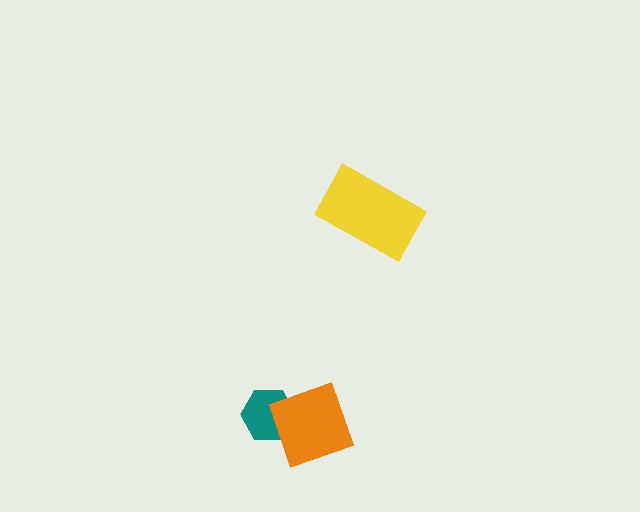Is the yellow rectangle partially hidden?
No, no other shape covers it.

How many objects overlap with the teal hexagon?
1 object overlaps with the teal hexagon.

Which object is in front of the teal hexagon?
The orange diamond is in front of the teal hexagon.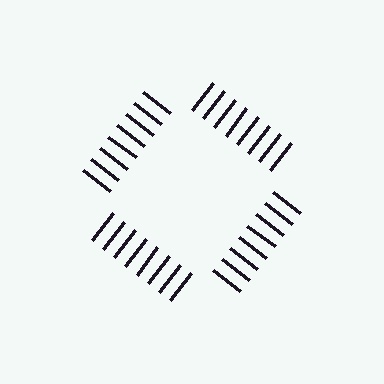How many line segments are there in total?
32 — 8 along each of the 4 edges.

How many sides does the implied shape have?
4 sides — the line-ends trace a square.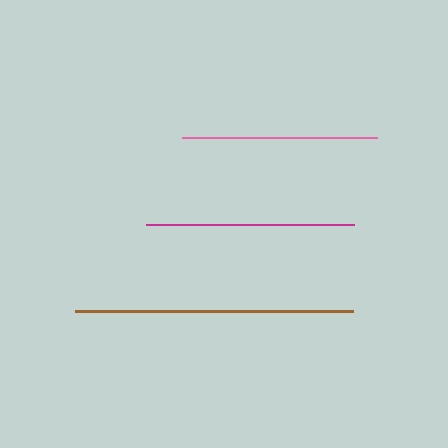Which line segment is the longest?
The brown line is the longest at approximately 278 pixels.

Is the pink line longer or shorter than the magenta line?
The magenta line is longer than the pink line.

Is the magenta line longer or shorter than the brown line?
The brown line is longer than the magenta line.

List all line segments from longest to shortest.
From longest to shortest: brown, magenta, pink.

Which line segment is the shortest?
The pink line is the shortest at approximately 195 pixels.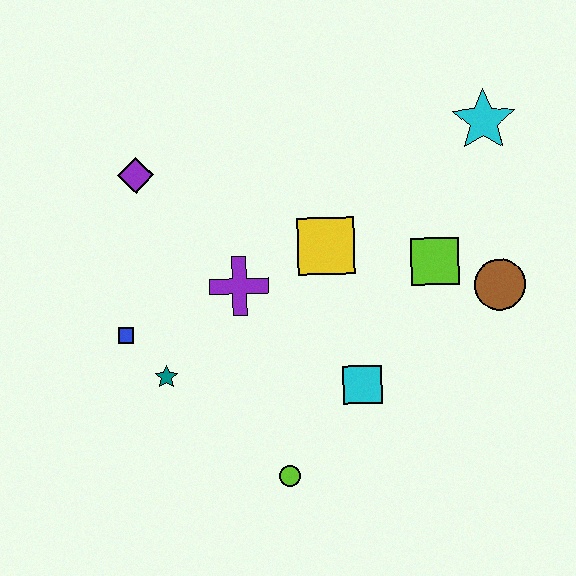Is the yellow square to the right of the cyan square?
No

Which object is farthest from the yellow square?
The lime circle is farthest from the yellow square.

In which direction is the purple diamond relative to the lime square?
The purple diamond is to the left of the lime square.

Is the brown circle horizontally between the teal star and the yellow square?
No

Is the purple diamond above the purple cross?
Yes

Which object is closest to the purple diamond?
The purple cross is closest to the purple diamond.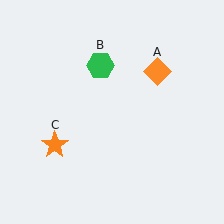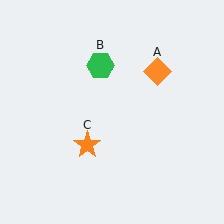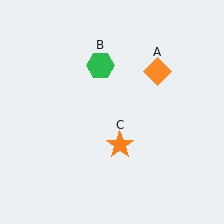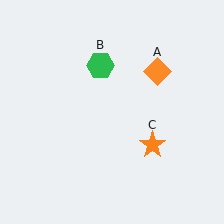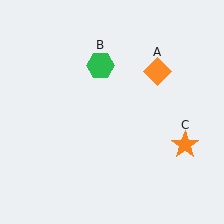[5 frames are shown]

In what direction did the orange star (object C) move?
The orange star (object C) moved right.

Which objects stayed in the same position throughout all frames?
Orange diamond (object A) and green hexagon (object B) remained stationary.